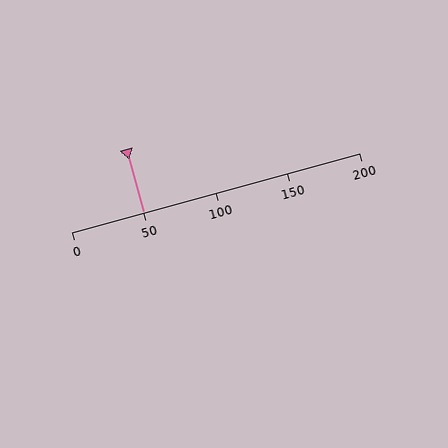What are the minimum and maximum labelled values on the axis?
The axis runs from 0 to 200.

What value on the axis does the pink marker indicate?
The marker indicates approximately 50.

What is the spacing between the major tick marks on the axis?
The major ticks are spaced 50 apart.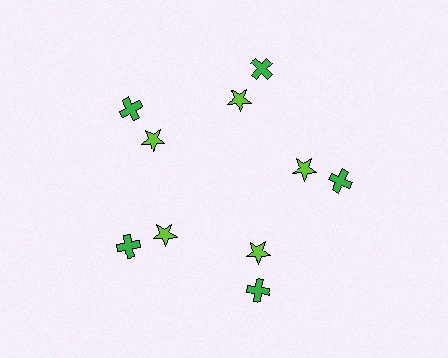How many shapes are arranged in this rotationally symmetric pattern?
There are 10 shapes, arranged in 5 groups of 2.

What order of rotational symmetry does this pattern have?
This pattern has 5-fold rotational symmetry.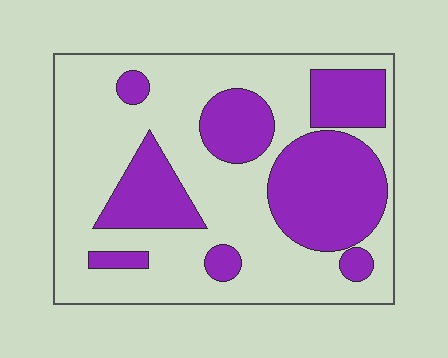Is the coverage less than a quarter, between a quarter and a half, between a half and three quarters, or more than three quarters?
Between a quarter and a half.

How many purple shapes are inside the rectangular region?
8.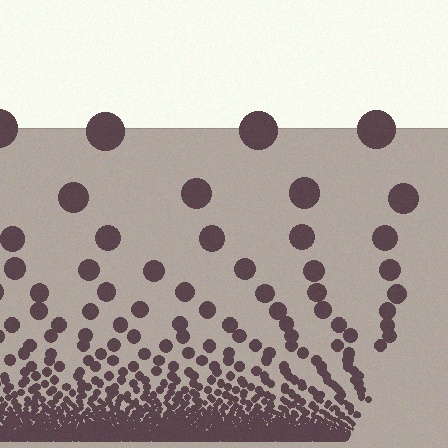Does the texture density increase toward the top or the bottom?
Density increases toward the bottom.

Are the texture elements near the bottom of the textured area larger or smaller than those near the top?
Smaller. The gradient is inverted — elements near the bottom are smaller and denser.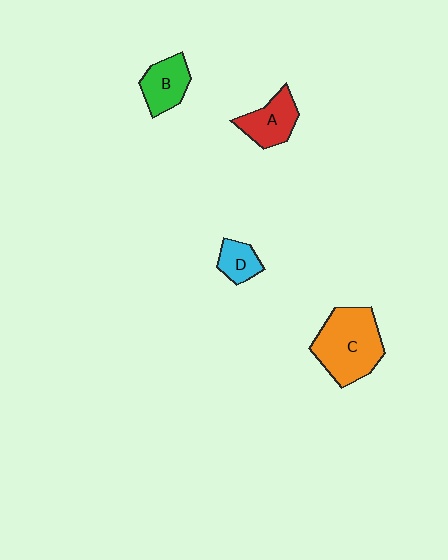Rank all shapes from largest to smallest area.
From largest to smallest: C (orange), A (red), B (green), D (cyan).